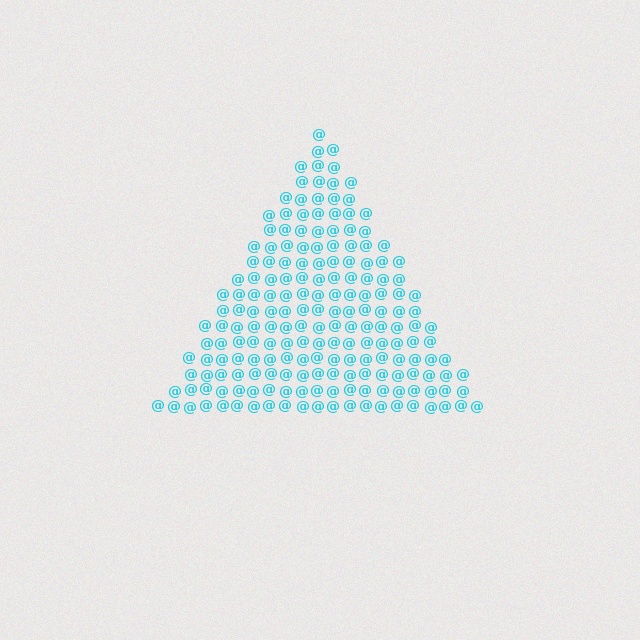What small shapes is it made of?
It is made of small at signs.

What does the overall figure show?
The overall figure shows a triangle.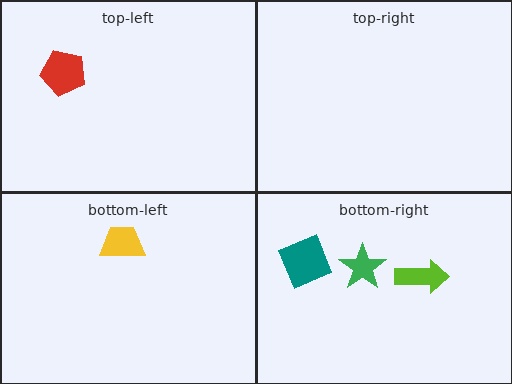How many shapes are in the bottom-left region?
1.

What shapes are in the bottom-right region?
The lime arrow, the green star, the teal diamond.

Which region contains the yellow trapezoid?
The bottom-left region.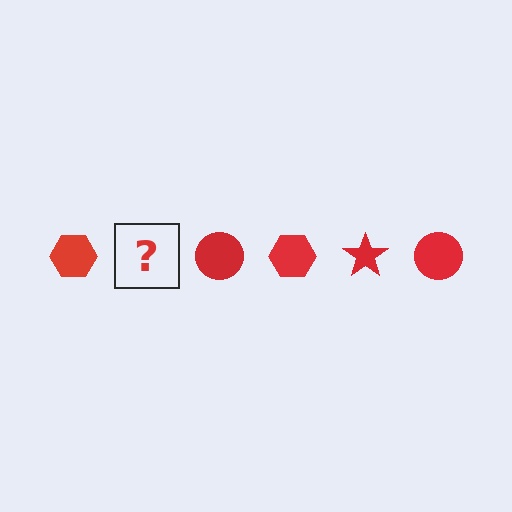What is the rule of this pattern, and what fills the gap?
The rule is that the pattern cycles through hexagon, star, circle shapes in red. The gap should be filled with a red star.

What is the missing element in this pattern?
The missing element is a red star.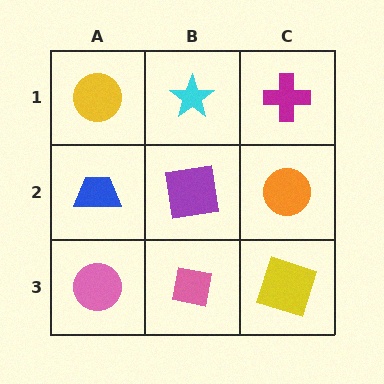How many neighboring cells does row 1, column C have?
2.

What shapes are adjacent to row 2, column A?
A yellow circle (row 1, column A), a pink circle (row 3, column A), a purple square (row 2, column B).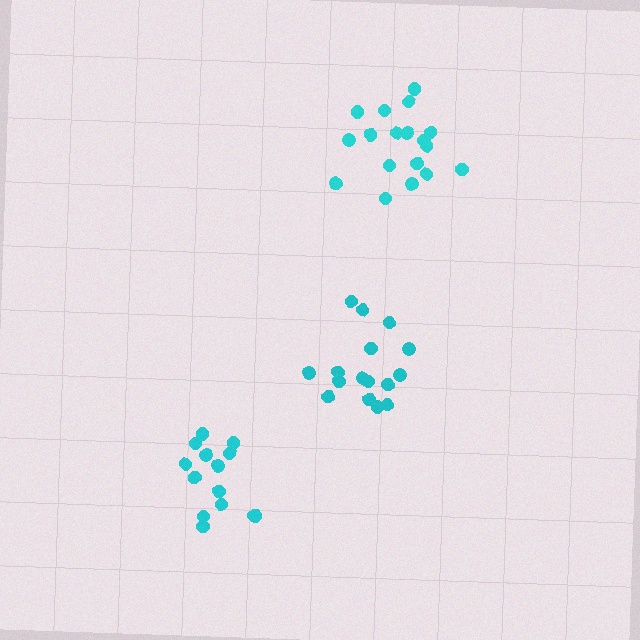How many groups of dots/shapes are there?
There are 3 groups.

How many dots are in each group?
Group 1: 16 dots, Group 2: 18 dots, Group 3: 14 dots (48 total).